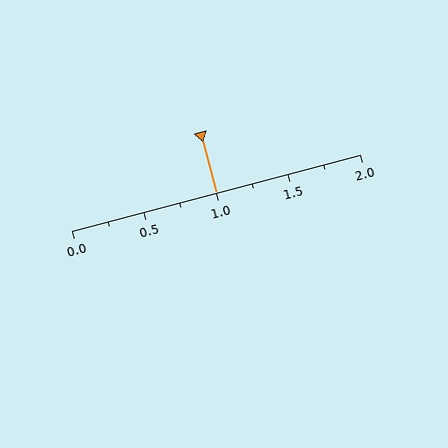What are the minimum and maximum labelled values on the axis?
The axis runs from 0.0 to 2.0.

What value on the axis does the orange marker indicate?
The marker indicates approximately 1.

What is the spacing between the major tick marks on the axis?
The major ticks are spaced 0.5 apart.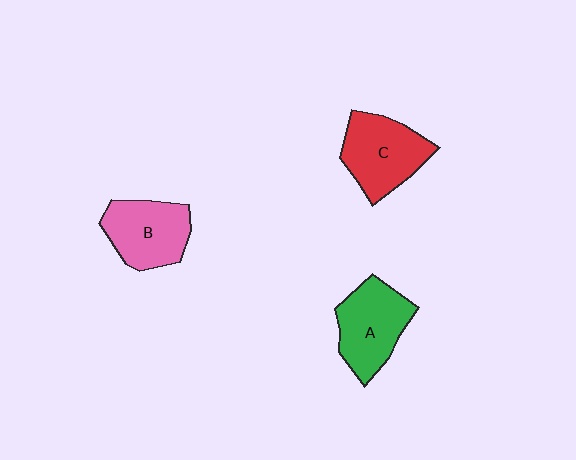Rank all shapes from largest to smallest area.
From largest to smallest: C (red), A (green), B (pink).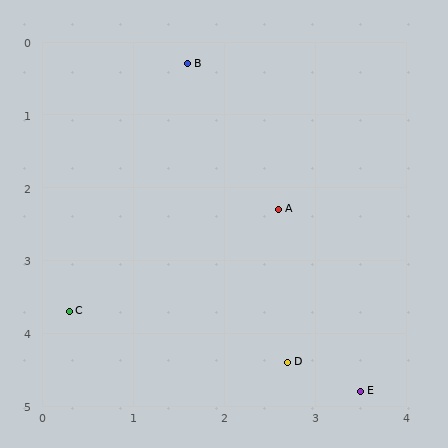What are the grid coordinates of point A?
Point A is at approximately (2.6, 2.3).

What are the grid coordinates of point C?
Point C is at approximately (0.3, 3.7).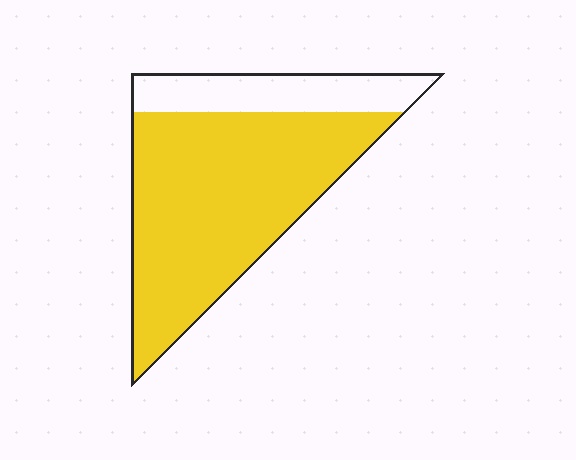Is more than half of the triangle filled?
Yes.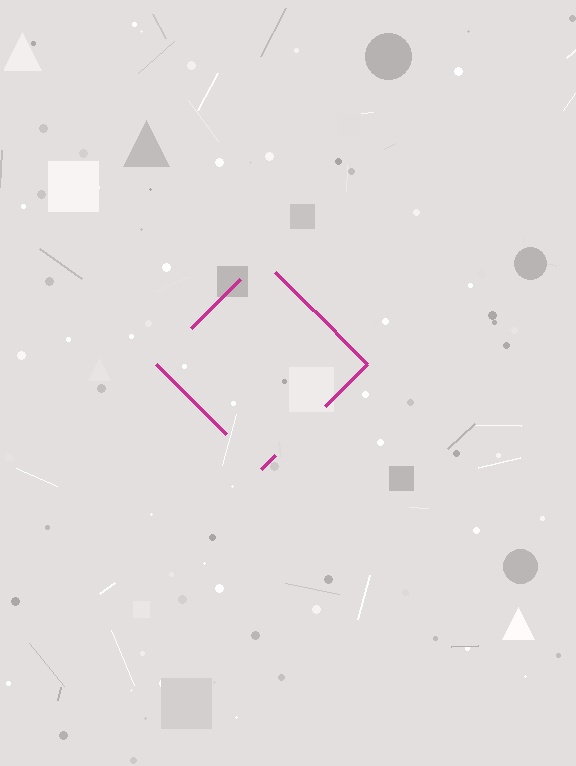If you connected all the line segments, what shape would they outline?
They would outline a diamond.